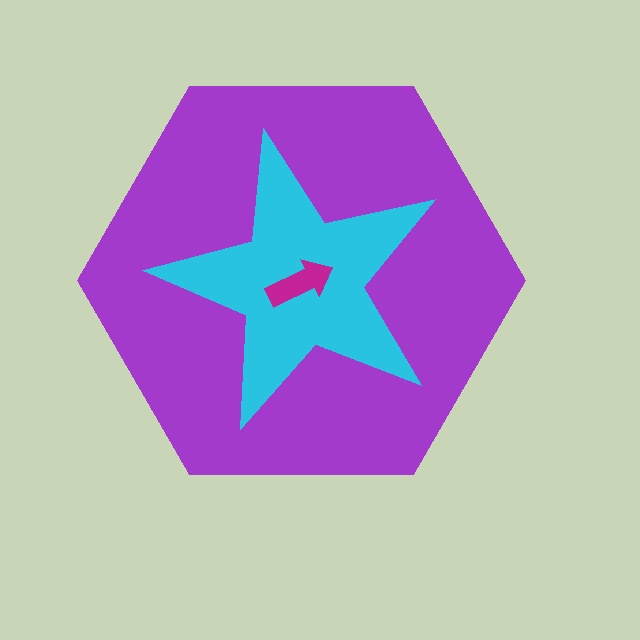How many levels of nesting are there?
3.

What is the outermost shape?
The purple hexagon.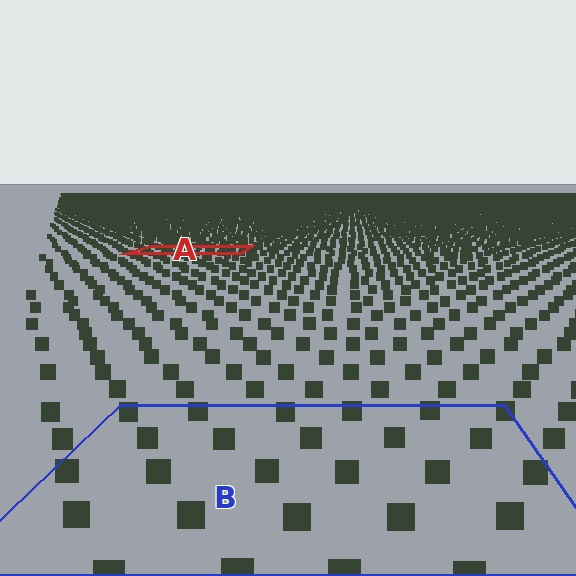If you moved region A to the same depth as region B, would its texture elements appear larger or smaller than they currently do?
They would appear larger. At a closer depth, the same texture elements are projected at a bigger on-screen size.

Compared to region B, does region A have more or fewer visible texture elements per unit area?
Region A has more texture elements per unit area — they are packed more densely because it is farther away.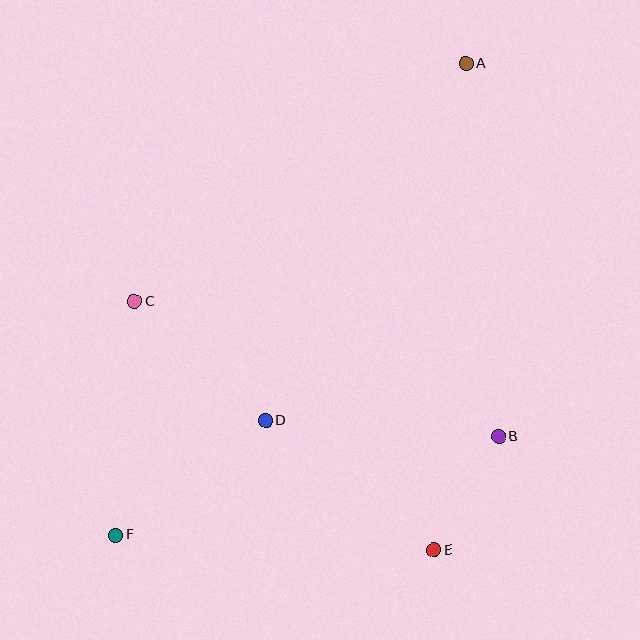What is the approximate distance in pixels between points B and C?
The distance between B and C is approximately 388 pixels.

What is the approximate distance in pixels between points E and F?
The distance between E and F is approximately 318 pixels.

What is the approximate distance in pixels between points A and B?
The distance between A and B is approximately 374 pixels.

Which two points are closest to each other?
Points B and E are closest to each other.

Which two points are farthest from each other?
Points A and F are farthest from each other.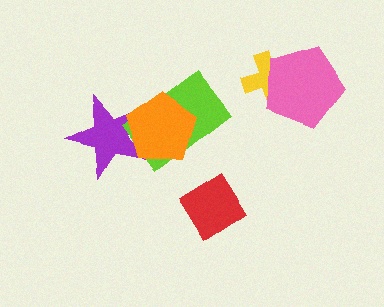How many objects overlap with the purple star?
2 objects overlap with the purple star.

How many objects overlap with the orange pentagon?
2 objects overlap with the orange pentagon.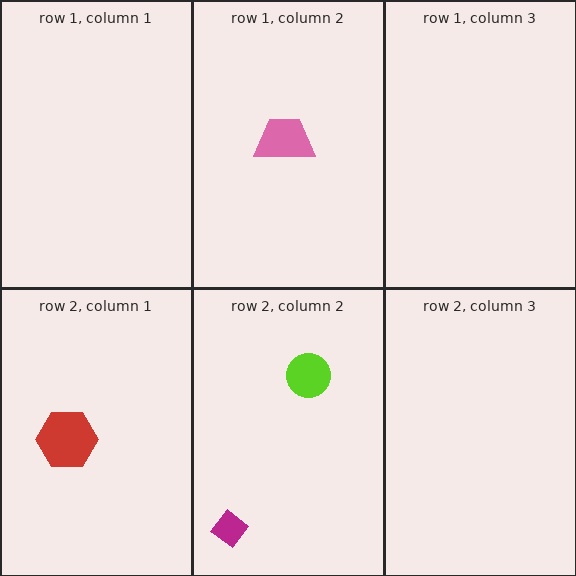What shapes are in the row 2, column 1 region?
The red hexagon.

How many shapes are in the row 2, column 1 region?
1.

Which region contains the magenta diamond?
The row 2, column 2 region.